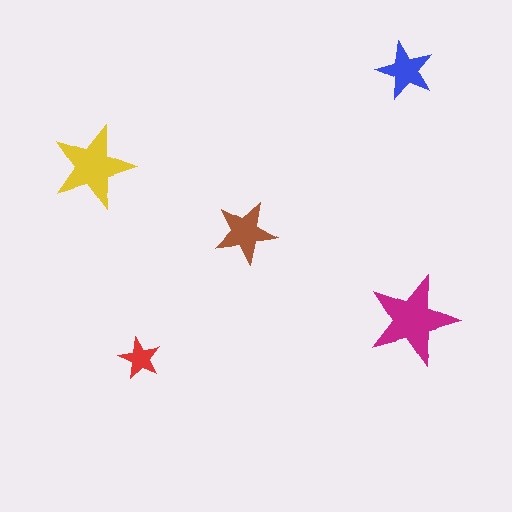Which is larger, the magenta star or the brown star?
The magenta one.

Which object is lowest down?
The red star is bottommost.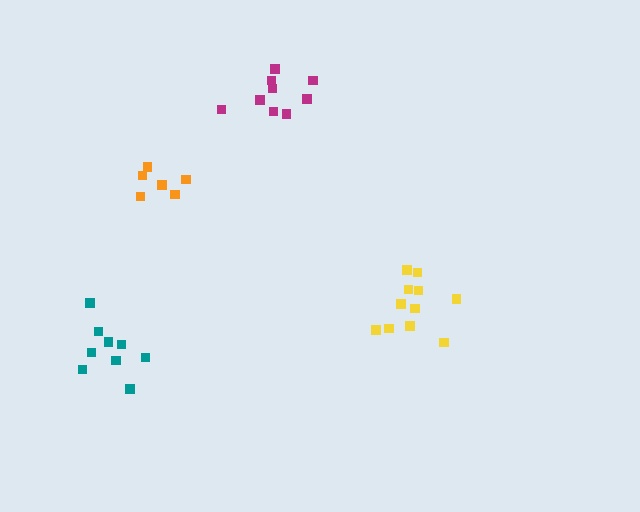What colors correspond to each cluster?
The clusters are colored: yellow, teal, magenta, orange.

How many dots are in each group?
Group 1: 11 dots, Group 2: 9 dots, Group 3: 9 dots, Group 4: 6 dots (35 total).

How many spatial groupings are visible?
There are 4 spatial groupings.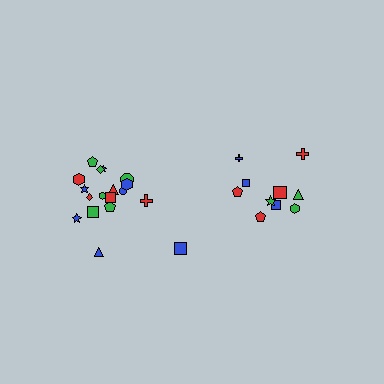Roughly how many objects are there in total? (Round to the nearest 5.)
Roughly 30 objects in total.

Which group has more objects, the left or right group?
The left group.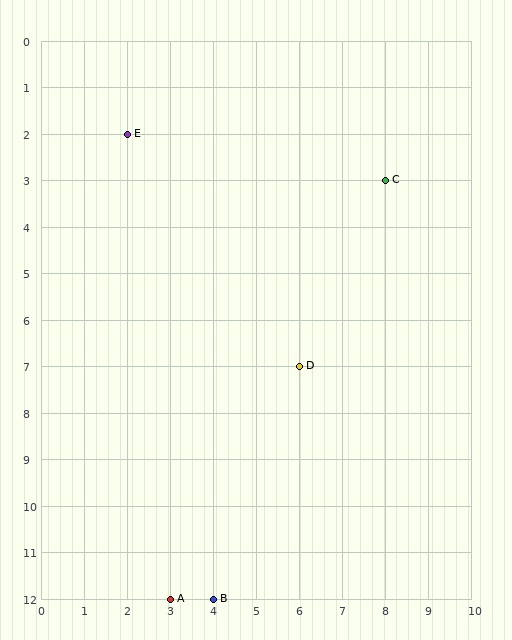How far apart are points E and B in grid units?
Points E and B are 2 columns and 10 rows apart (about 10.2 grid units diagonally).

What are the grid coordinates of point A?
Point A is at grid coordinates (3, 12).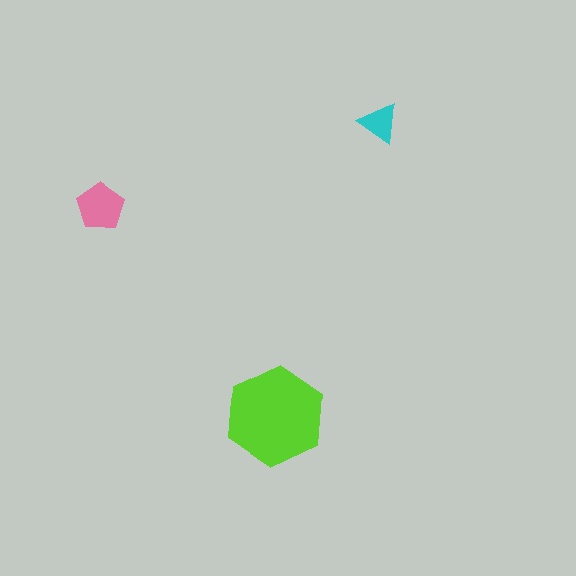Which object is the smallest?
The cyan triangle.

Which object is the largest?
The lime hexagon.